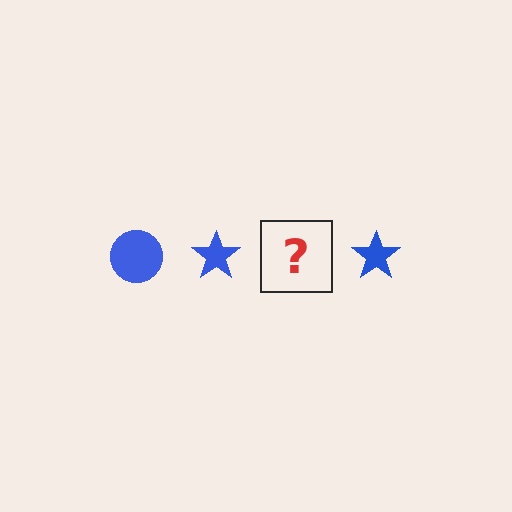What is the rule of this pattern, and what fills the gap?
The rule is that the pattern cycles through circle, star shapes in blue. The gap should be filled with a blue circle.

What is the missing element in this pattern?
The missing element is a blue circle.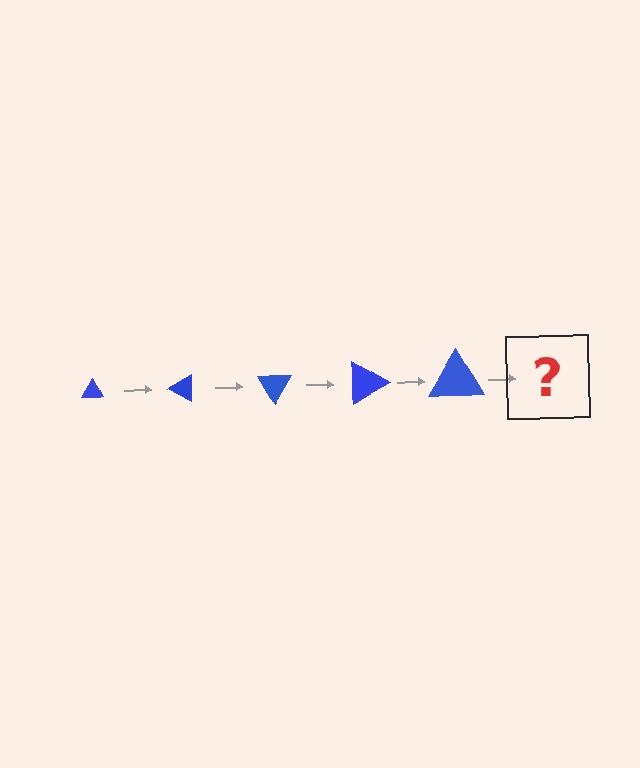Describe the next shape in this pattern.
It should be a triangle, larger than the previous one and rotated 150 degrees from the start.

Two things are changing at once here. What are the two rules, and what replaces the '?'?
The two rules are that the triangle grows larger each step and it rotates 30 degrees each step. The '?' should be a triangle, larger than the previous one and rotated 150 degrees from the start.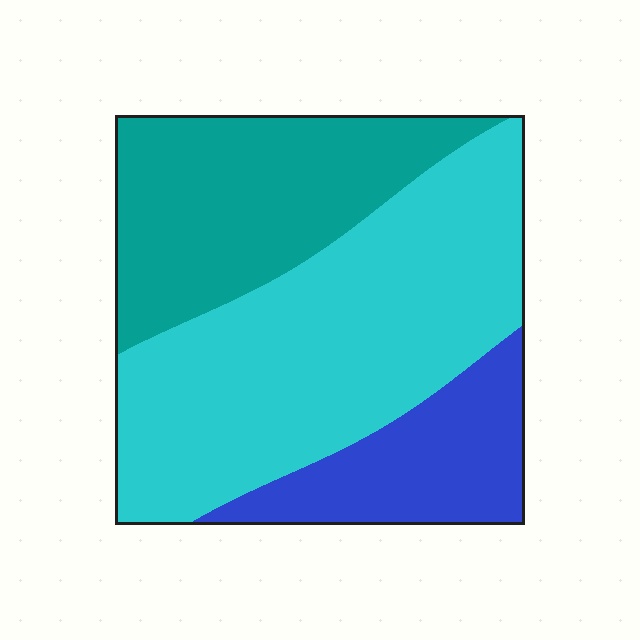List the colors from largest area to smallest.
From largest to smallest: cyan, teal, blue.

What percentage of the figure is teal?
Teal covers about 30% of the figure.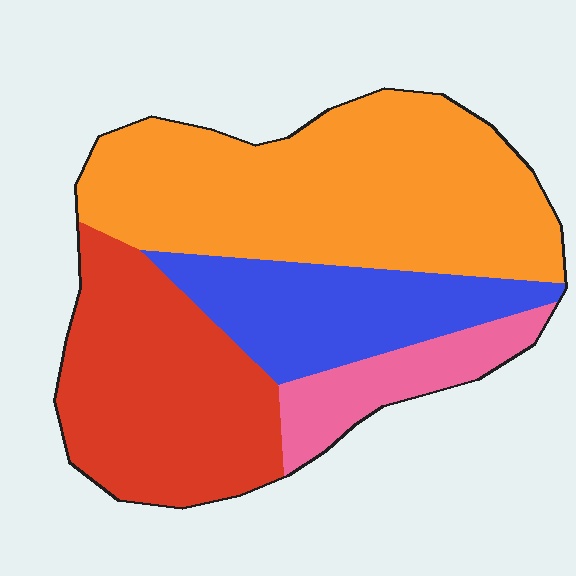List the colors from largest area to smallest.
From largest to smallest: orange, red, blue, pink.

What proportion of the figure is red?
Red takes up about one quarter (1/4) of the figure.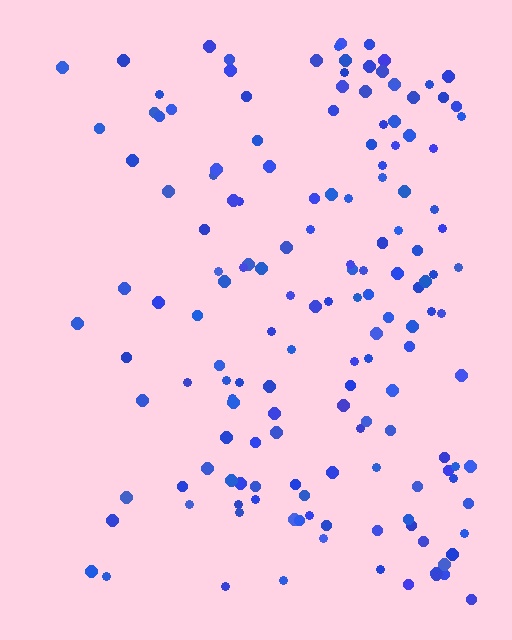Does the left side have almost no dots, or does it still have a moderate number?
Still a moderate number, just noticeably fewer than the right.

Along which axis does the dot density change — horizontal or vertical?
Horizontal.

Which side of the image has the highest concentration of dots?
The right.